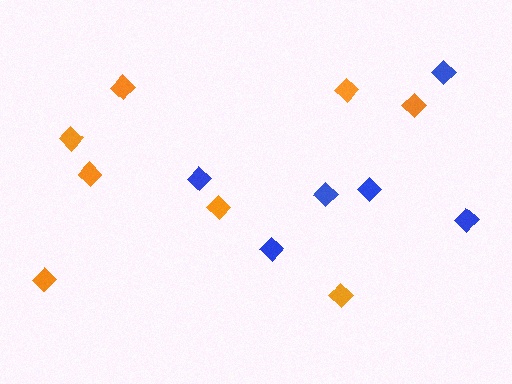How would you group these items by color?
There are 2 groups: one group of blue diamonds (6) and one group of orange diamonds (8).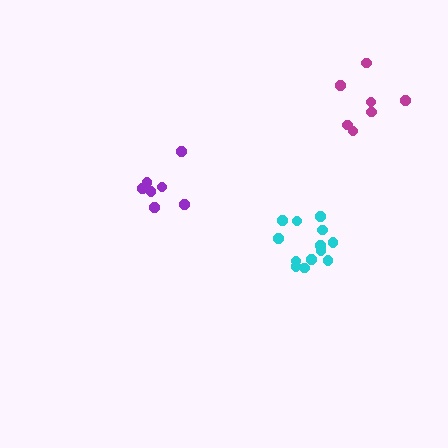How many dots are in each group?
Group 1: 7 dots, Group 2: 13 dots, Group 3: 7 dots (27 total).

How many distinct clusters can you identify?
There are 3 distinct clusters.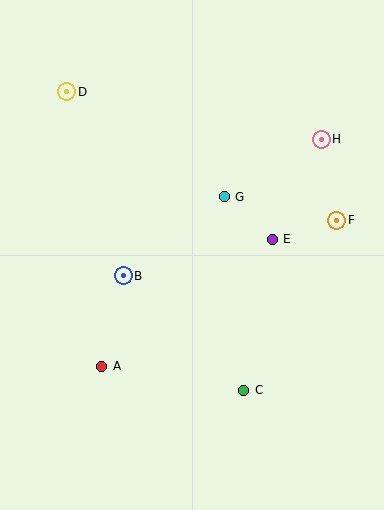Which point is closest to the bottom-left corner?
Point A is closest to the bottom-left corner.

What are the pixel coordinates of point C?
Point C is at (244, 390).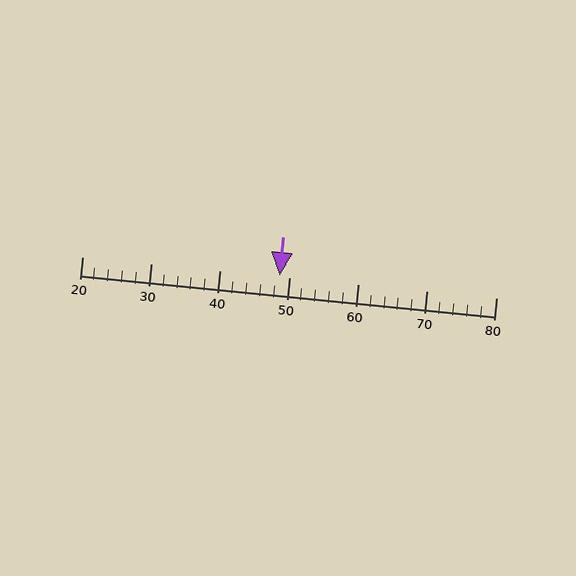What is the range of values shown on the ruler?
The ruler shows values from 20 to 80.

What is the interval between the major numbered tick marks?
The major tick marks are spaced 10 units apart.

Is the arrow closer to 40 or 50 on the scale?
The arrow is closer to 50.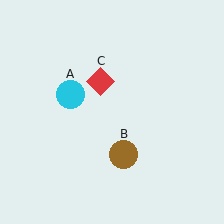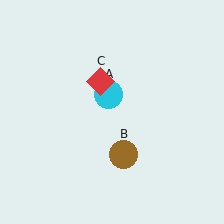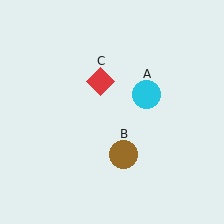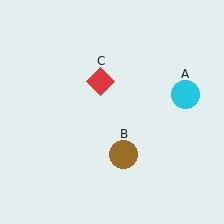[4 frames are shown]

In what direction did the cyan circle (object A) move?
The cyan circle (object A) moved right.